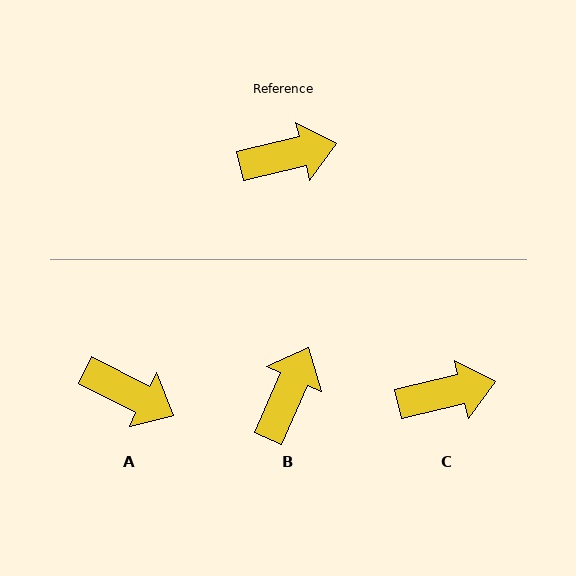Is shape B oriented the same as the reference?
No, it is off by about 53 degrees.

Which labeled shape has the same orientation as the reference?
C.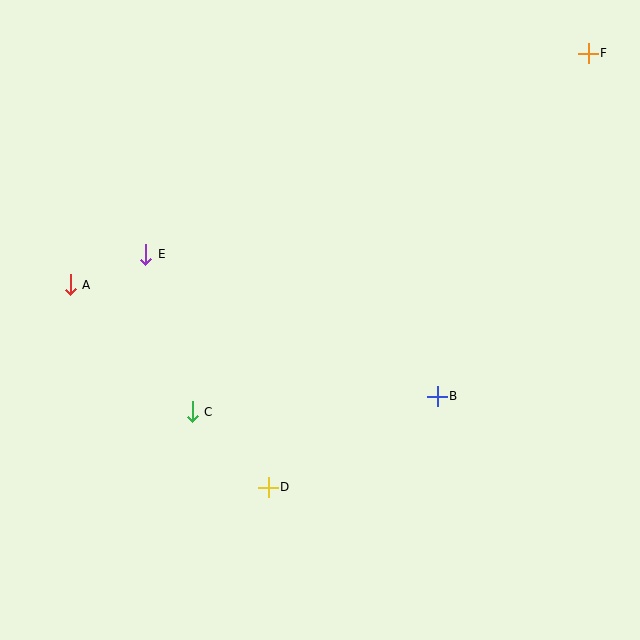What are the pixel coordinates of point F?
Point F is at (588, 53).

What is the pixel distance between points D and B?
The distance between D and B is 192 pixels.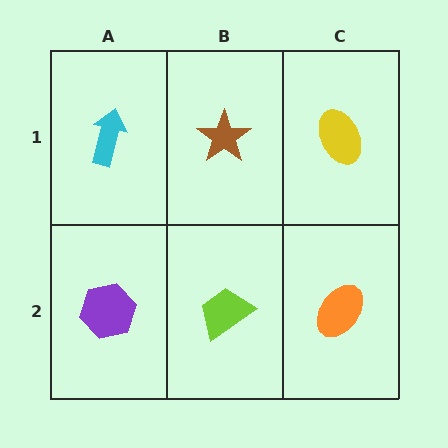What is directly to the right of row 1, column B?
A yellow ellipse.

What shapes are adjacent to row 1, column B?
A lime trapezoid (row 2, column B), a cyan arrow (row 1, column A), a yellow ellipse (row 1, column C).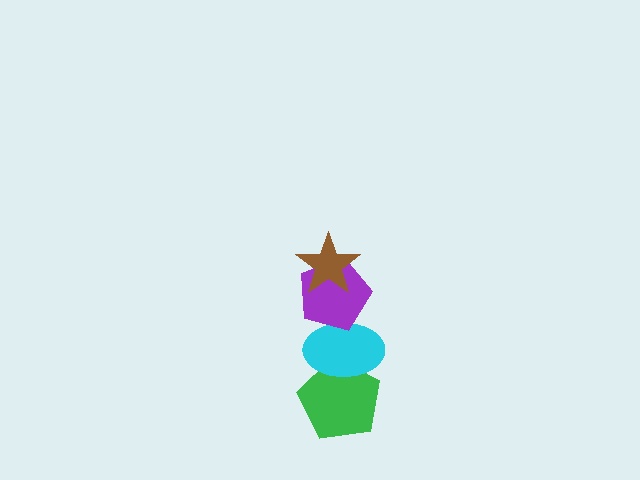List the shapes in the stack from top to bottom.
From top to bottom: the brown star, the purple pentagon, the cyan ellipse, the green pentagon.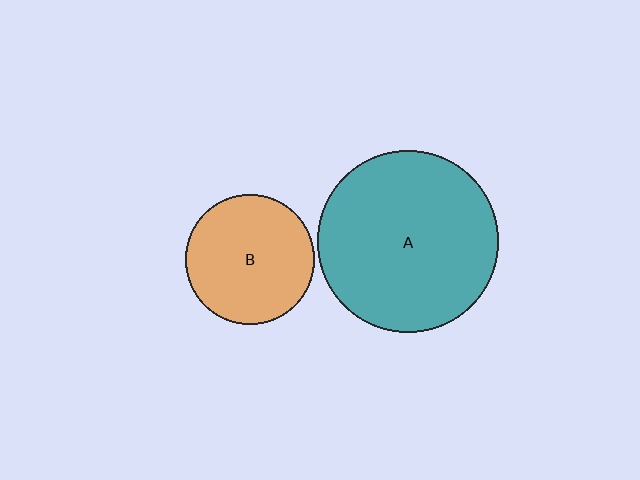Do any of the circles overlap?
No, none of the circles overlap.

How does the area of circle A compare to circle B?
Approximately 2.0 times.